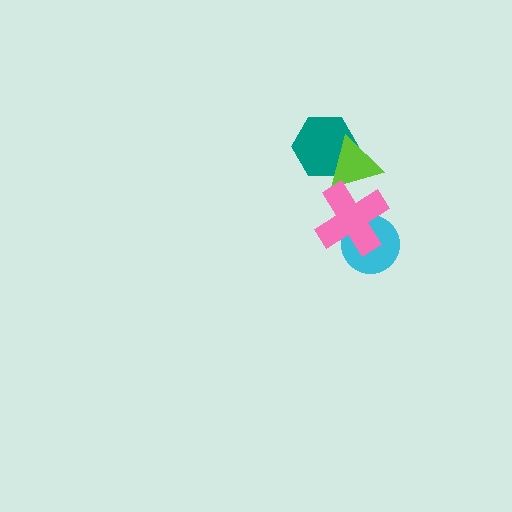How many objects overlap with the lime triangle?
2 objects overlap with the lime triangle.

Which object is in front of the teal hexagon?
The lime triangle is in front of the teal hexagon.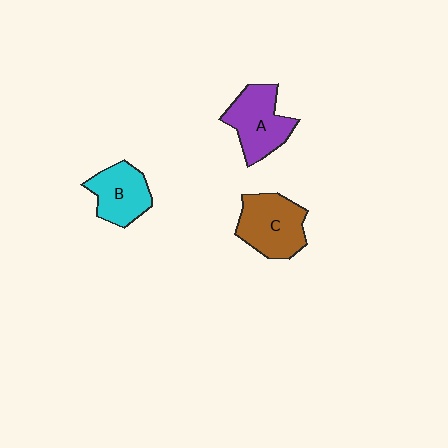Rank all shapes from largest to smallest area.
From largest to smallest: C (brown), A (purple), B (cyan).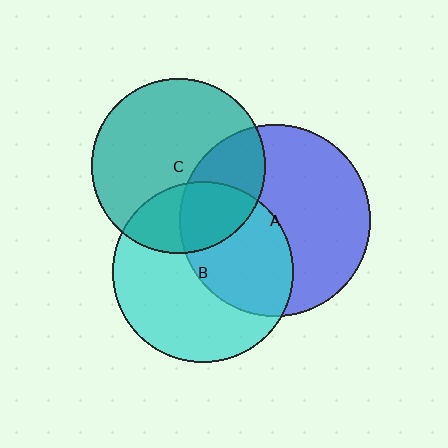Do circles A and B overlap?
Yes.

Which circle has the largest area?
Circle A (blue).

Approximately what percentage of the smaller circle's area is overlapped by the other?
Approximately 45%.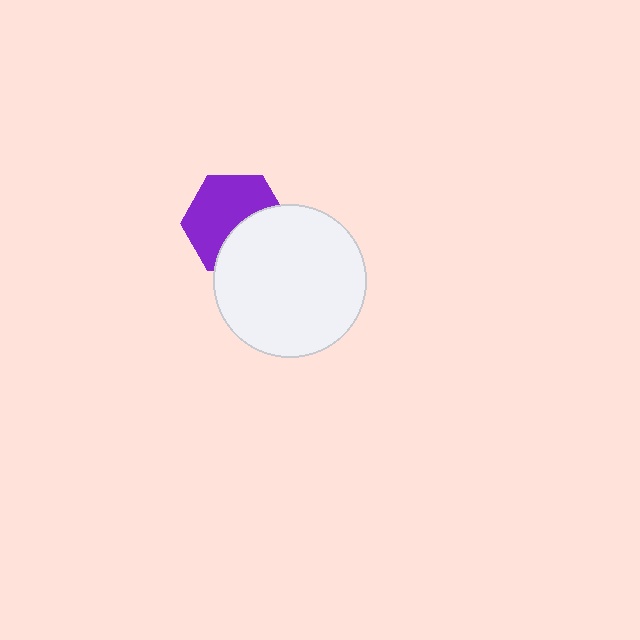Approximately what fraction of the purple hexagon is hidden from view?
Roughly 40% of the purple hexagon is hidden behind the white circle.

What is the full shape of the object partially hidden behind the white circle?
The partially hidden object is a purple hexagon.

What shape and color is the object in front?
The object in front is a white circle.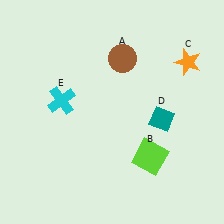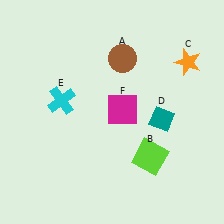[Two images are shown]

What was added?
A magenta square (F) was added in Image 2.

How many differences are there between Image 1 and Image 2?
There is 1 difference between the two images.